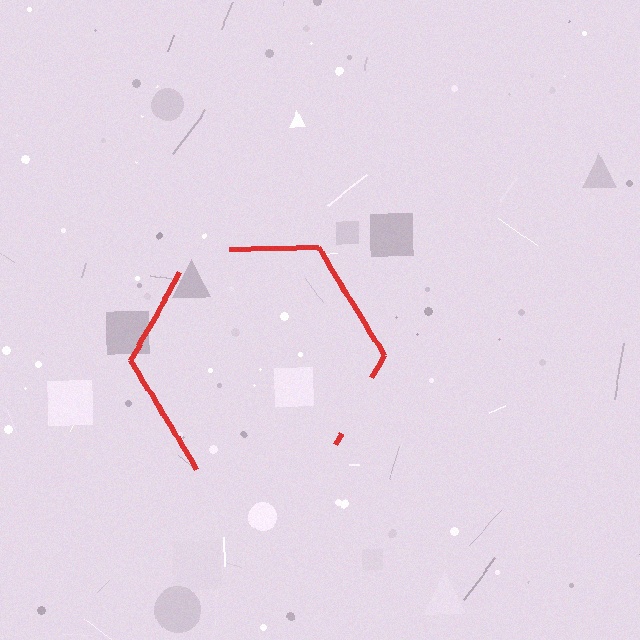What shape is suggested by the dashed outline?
The dashed outline suggests a hexagon.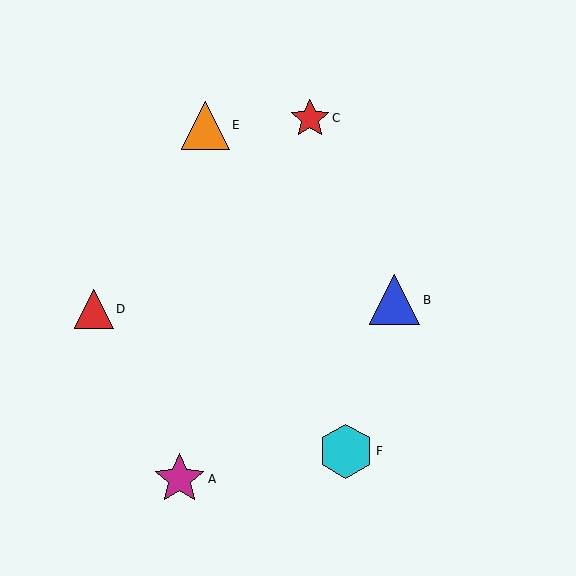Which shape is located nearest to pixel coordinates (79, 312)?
The red triangle (labeled D) at (94, 309) is nearest to that location.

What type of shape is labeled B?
Shape B is a blue triangle.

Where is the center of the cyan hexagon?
The center of the cyan hexagon is at (346, 451).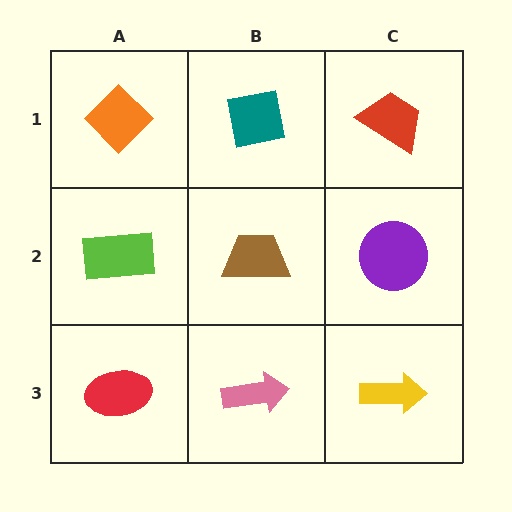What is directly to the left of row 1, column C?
A teal square.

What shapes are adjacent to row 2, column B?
A teal square (row 1, column B), a pink arrow (row 3, column B), a lime rectangle (row 2, column A), a purple circle (row 2, column C).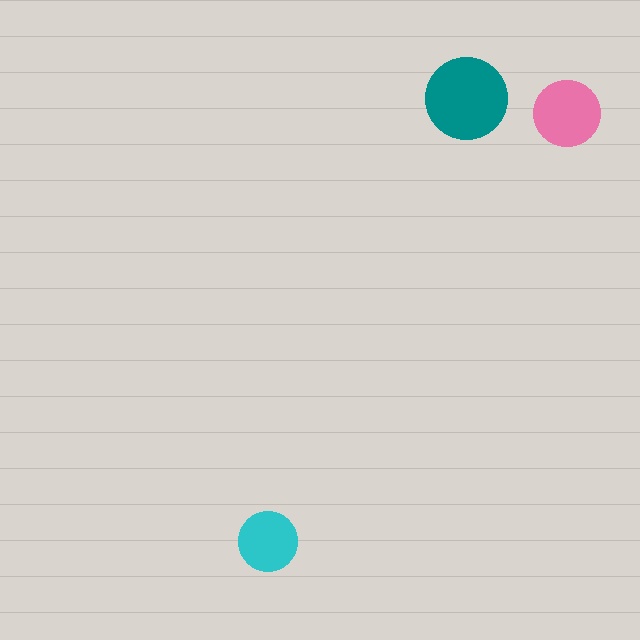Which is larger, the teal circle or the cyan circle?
The teal one.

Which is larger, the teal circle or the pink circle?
The teal one.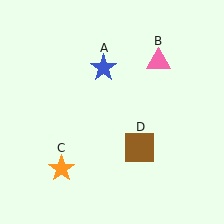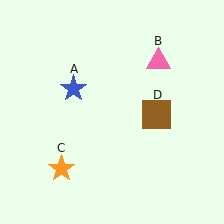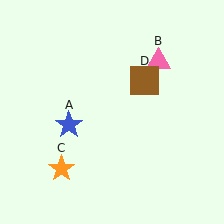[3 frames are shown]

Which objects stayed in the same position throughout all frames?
Pink triangle (object B) and orange star (object C) remained stationary.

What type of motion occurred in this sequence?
The blue star (object A), brown square (object D) rotated counterclockwise around the center of the scene.